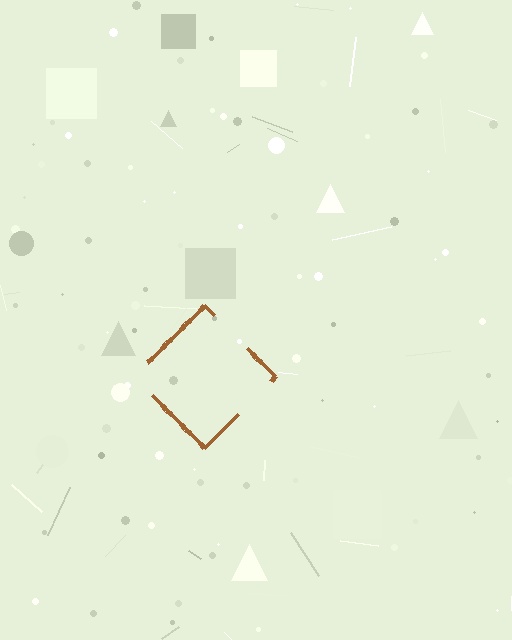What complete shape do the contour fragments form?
The contour fragments form a diamond.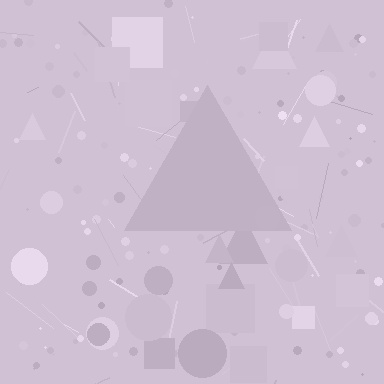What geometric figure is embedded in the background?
A triangle is embedded in the background.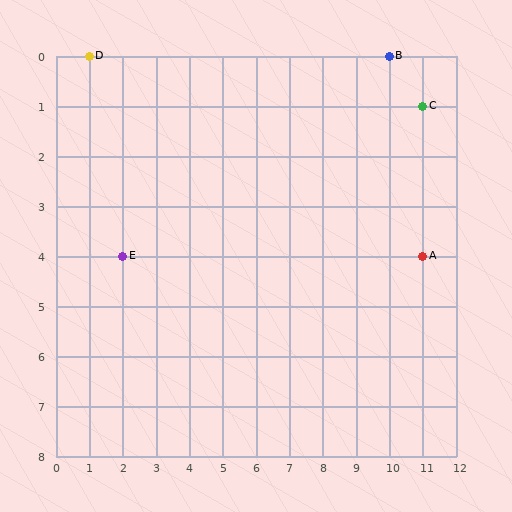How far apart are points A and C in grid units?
Points A and C are 3 rows apart.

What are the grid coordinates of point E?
Point E is at grid coordinates (2, 4).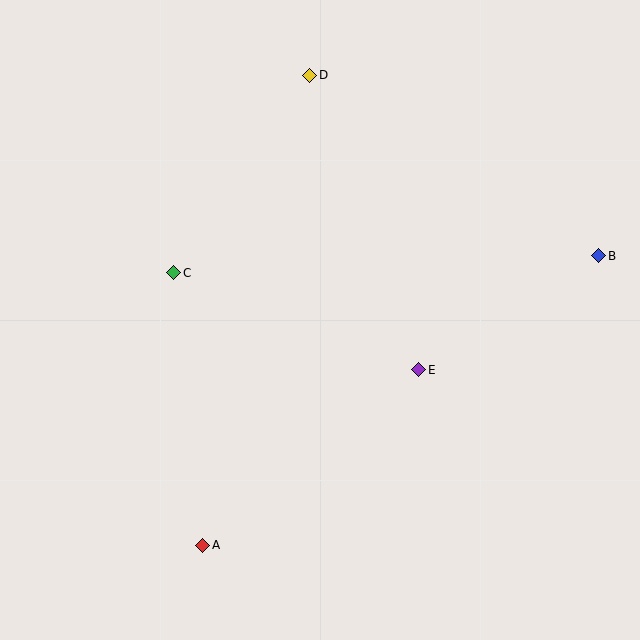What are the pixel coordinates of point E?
Point E is at (419, 370).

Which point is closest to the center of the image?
Point E at (419, 370) is closest to the center.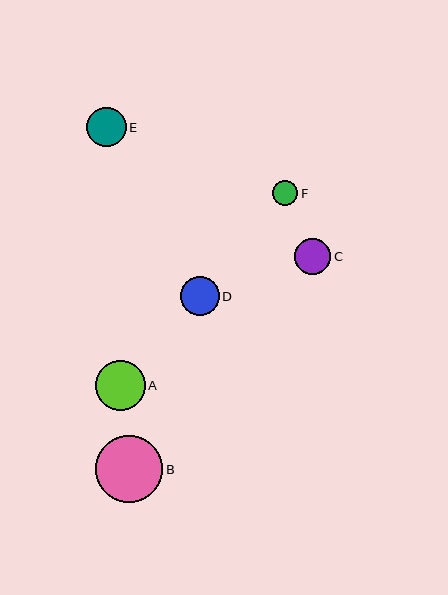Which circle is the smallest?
Circle F is the smallest with a size of approximately 25 pixels.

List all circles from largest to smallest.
From largest to smallest: B, A, E, D, C, F.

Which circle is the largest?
Circle B is the largest with a size of approximately 67 pixels.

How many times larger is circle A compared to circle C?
Circle A is approximately 1.4 times the size of circle C.